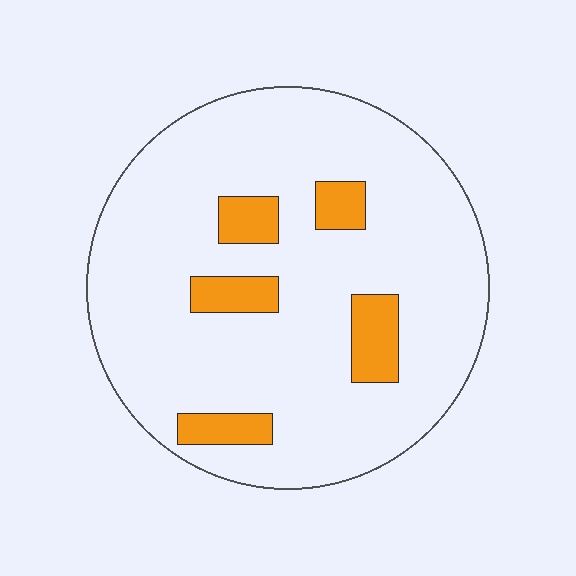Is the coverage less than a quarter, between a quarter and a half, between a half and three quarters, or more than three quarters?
Less than a quarter.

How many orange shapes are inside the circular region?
5.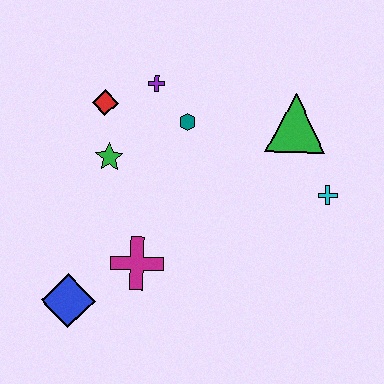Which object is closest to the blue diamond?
The magenta cross is closest to the blue diamond.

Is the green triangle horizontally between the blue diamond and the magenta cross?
No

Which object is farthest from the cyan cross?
The blue diamond is farthest from the cyan cross.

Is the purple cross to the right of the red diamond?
Yes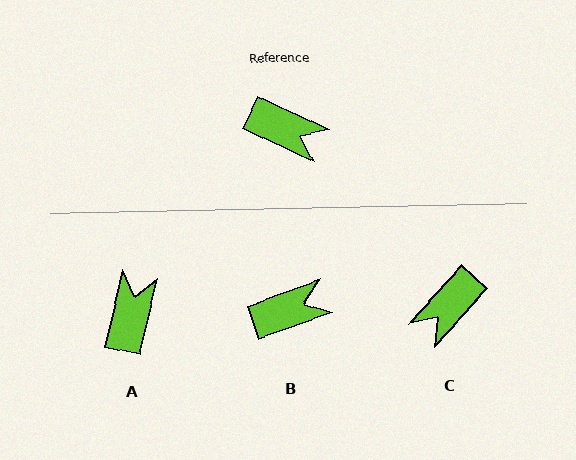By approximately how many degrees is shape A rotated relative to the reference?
Approximately 102 degrees counter-clockwise.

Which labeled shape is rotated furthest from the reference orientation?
C, about 107 degrees away.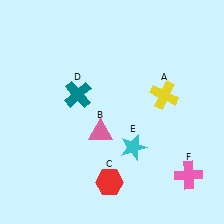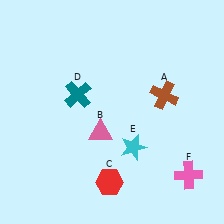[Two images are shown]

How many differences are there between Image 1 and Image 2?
There is 1 difference between the two images.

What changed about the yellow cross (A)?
In Image 1, A is yellow. In Image 2, it changed to brown.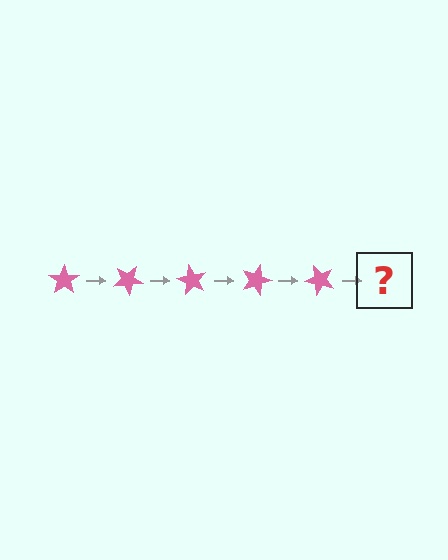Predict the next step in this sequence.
The next step is a pink star rotated 150 degrees.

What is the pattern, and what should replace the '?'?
The pattern is that the star rotates 30 degrees each step. The '?' should be a pink star rotated 150 degrees.